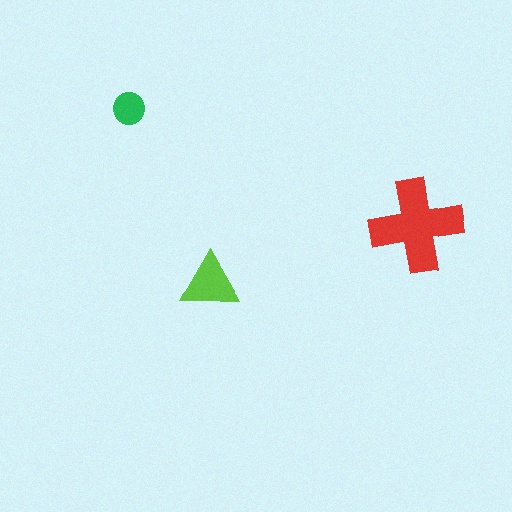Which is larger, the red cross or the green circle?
The red cross.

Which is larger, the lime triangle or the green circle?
The lime triangle.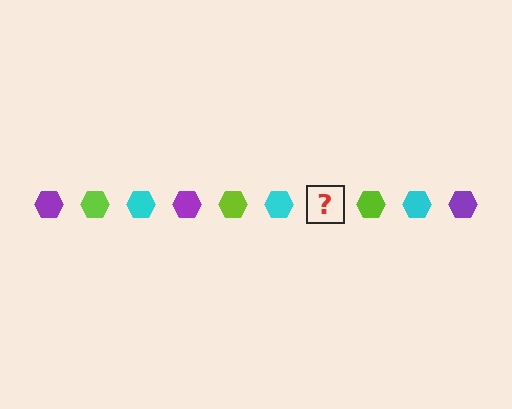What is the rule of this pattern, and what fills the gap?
The rule is that the pattern cycles through purple, lime, cyan hexagons. The gap should be filled with a purple hexagon.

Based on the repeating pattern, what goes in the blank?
The blank should be a purple hexagon.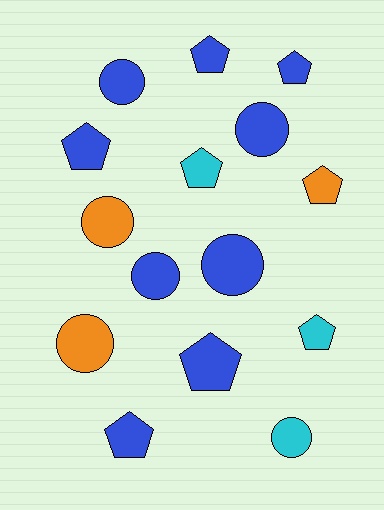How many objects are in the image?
There are 15 objects.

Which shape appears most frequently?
Pentagon, with 8 objects.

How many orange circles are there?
There are 2 orange circles.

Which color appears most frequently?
Blue, with 9 objects.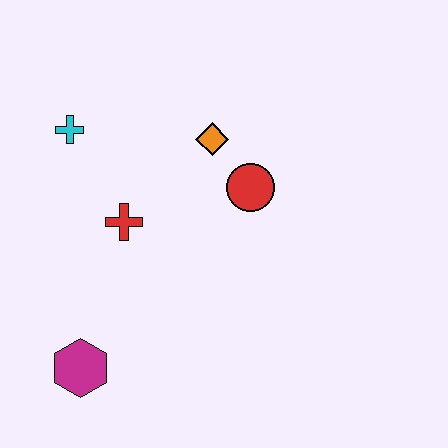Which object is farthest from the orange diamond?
The magenta hexagon is farthest from the orange diamond.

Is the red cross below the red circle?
Yes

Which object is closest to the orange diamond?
The red circle is closest to the orange diamond.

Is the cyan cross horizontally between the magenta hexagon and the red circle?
No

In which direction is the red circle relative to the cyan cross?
The red circle is to the right of the cyan cross.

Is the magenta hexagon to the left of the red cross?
Yes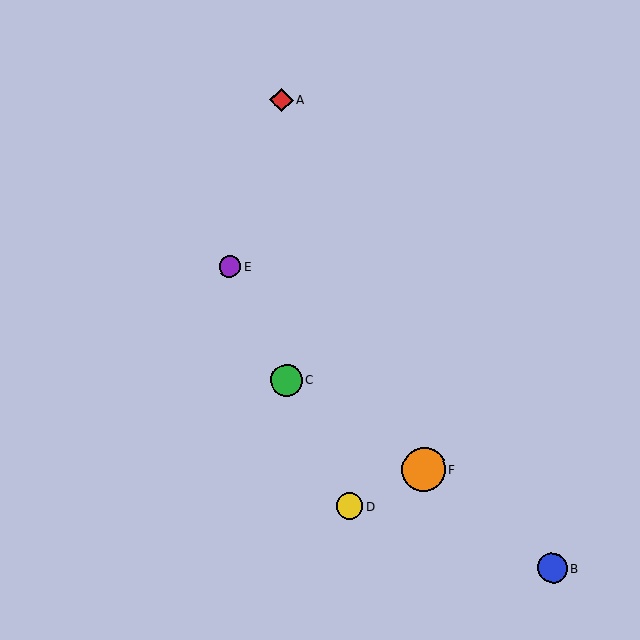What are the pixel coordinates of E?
Object E is at (230, 267).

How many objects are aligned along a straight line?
3 objects (C, D, E) are aligned along a straight line.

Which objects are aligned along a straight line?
Objects C, D, E are aligned along a straight line.